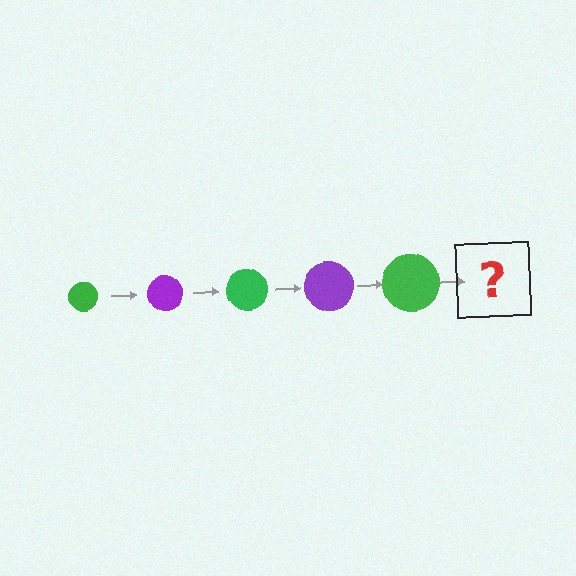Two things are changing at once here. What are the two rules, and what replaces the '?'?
The two rules are that the circle grows larger each step and the color cycles through green and purple. The '?' should be a purple circle, larger than the previous one.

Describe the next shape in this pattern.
It should be a purple circle, larger than the previous one.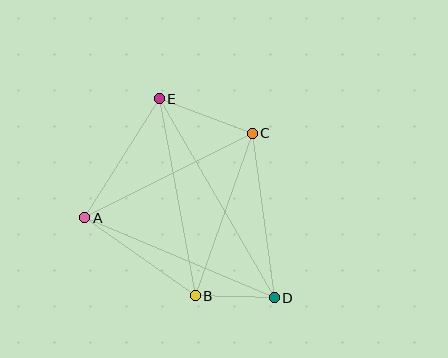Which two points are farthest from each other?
Points D and E are farthest from each other.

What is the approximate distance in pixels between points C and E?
The distance between C and E is approximately 99 pixels.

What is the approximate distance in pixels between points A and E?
The distance between A and E is approximately 140 pixels.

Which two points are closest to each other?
Points B and D are closest to each other.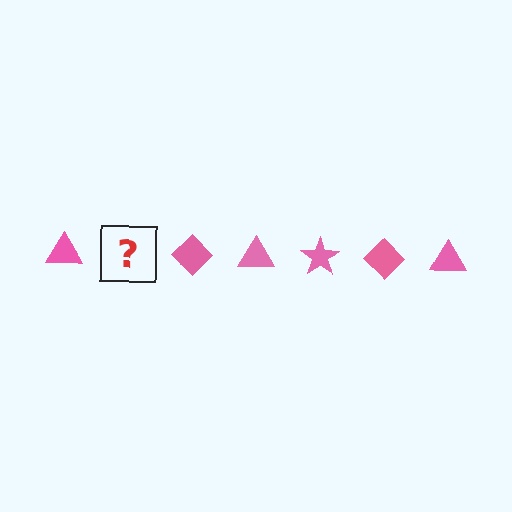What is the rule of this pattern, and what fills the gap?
The rule is that the pattern cycles through triangle, star, diamond shapes in pink. The gap should be filled with a pink star.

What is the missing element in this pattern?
The missing element is a pink star.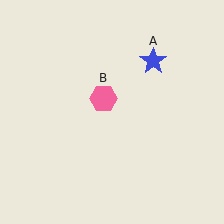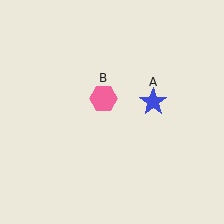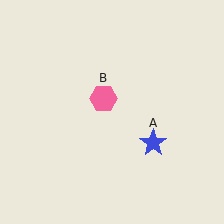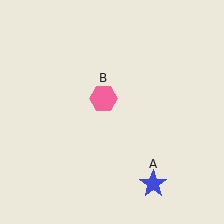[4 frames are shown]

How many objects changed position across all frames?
1 object changed position: blue star (object A).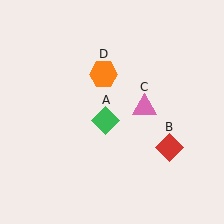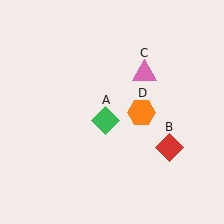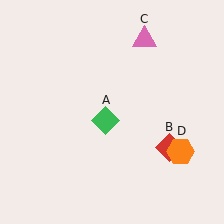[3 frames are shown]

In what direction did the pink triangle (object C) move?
The pink triangle (object C) moved up.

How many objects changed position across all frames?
2 objects changed position: pink triangle (object C), orange hexagon (object D).